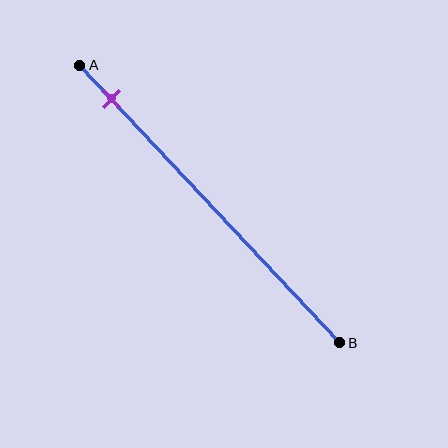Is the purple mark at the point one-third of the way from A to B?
No, the mark is at about 10% from A, not at the 33% one-third point.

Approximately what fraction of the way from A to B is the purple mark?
The purple mark is approximately 10% of the way from A to B.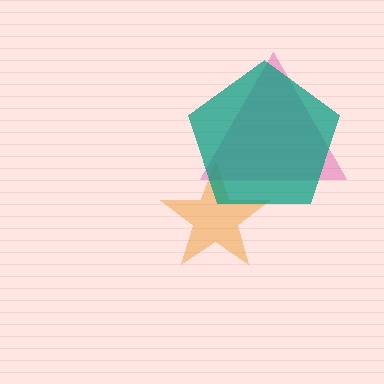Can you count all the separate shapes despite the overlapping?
Yes, there are 3 separate shapes.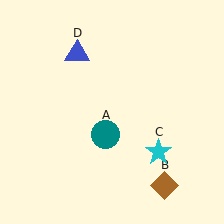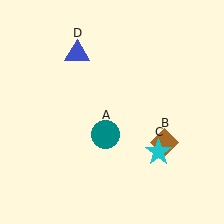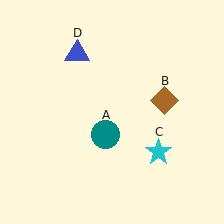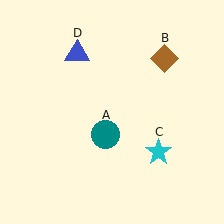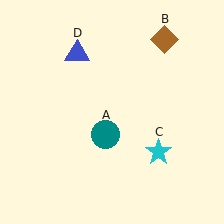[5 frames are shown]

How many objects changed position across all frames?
1 object changed position: brown diamond (object B).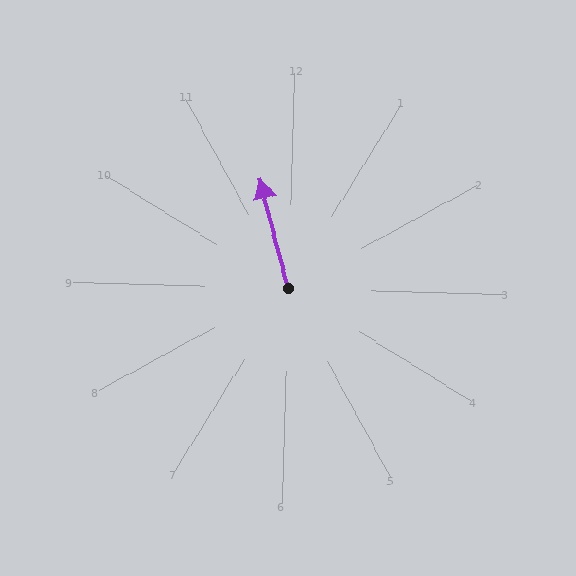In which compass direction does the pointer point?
North.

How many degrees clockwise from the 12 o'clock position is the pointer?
Approximately 344 degrees.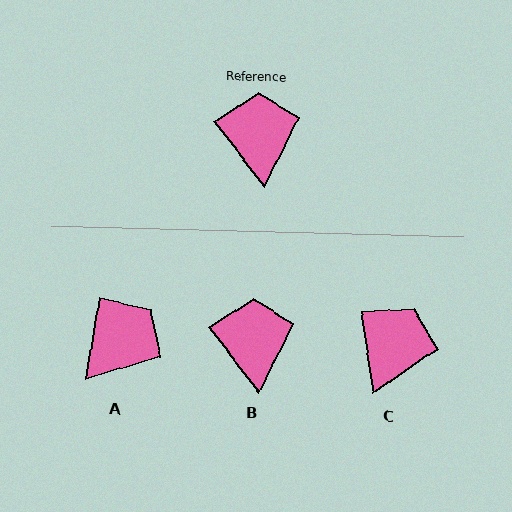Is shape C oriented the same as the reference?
No, it is off by about 29 degrees.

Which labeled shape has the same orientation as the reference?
B.